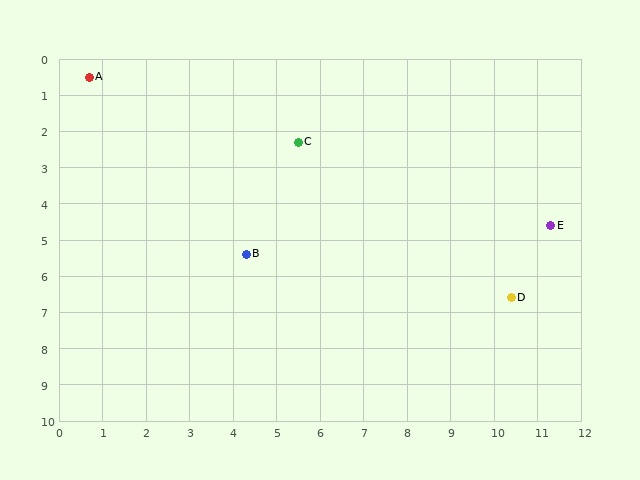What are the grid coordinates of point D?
Point D is at approximately (10.4, 6.6).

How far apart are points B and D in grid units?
Points B and D are about 6.2 grid units apart.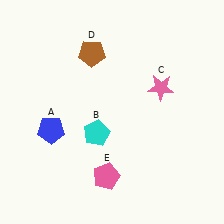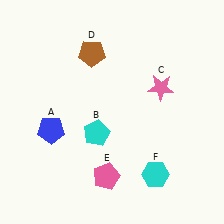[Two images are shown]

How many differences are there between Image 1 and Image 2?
There is 1 difference between the two images.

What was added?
A cyan hexagon (F) was added in Image 2.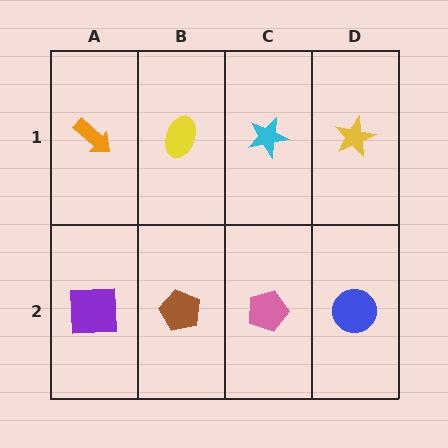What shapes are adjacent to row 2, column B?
A yellow ellipse (row 1, column B), a purple square (row 2, column A), a pink pentagon (row 2, column C).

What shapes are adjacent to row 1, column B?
A brown pentagon (row 2, column B), an orange arrow (row 1, column A), a cyan star (row 1, column C).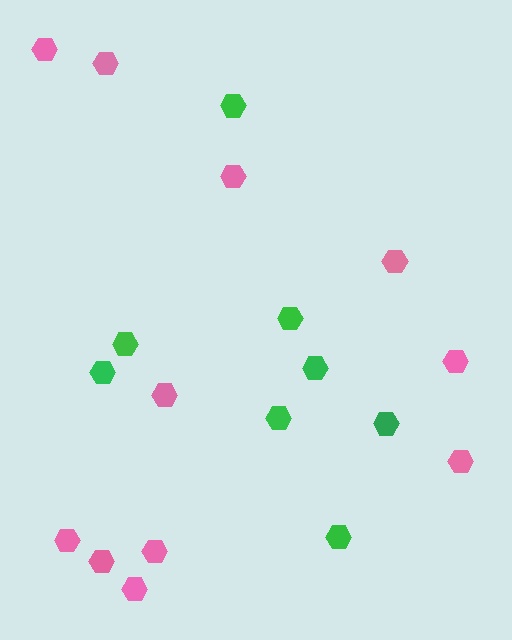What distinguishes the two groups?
There are 2 groups: one group of green hexagons (8) and one group of pink hexagons (11).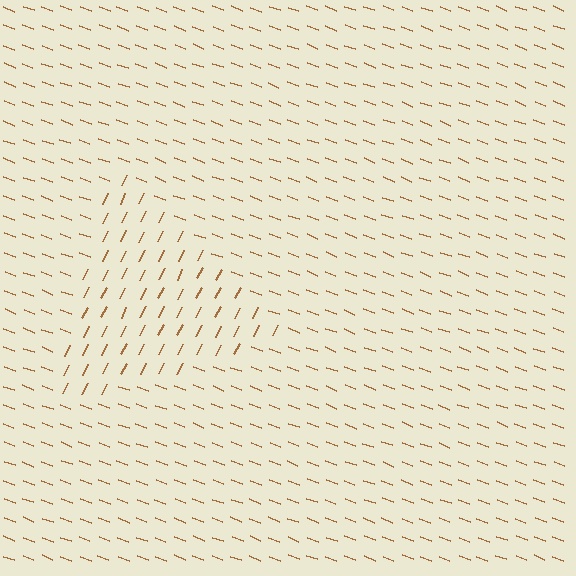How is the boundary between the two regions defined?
The boundary is defined purely by a change in line orientation (approximately 83 degrees difference). All lines are the same color and thickness.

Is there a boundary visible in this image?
Yes, there is a texture boundary formed by a change in line orientation.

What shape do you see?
I see a triangle.